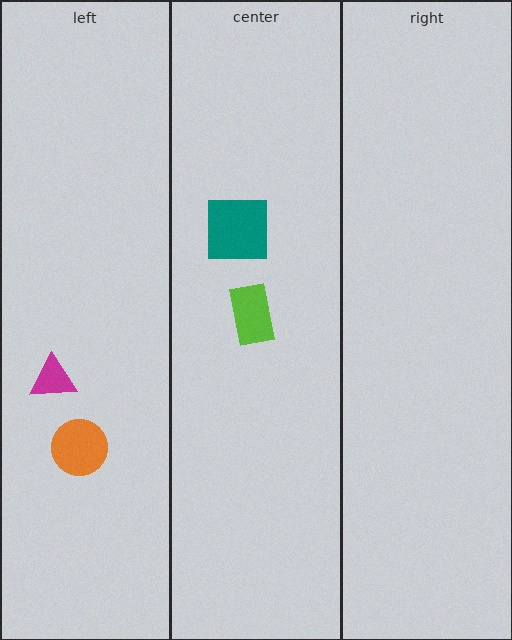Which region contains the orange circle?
The left region.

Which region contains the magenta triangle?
The left region.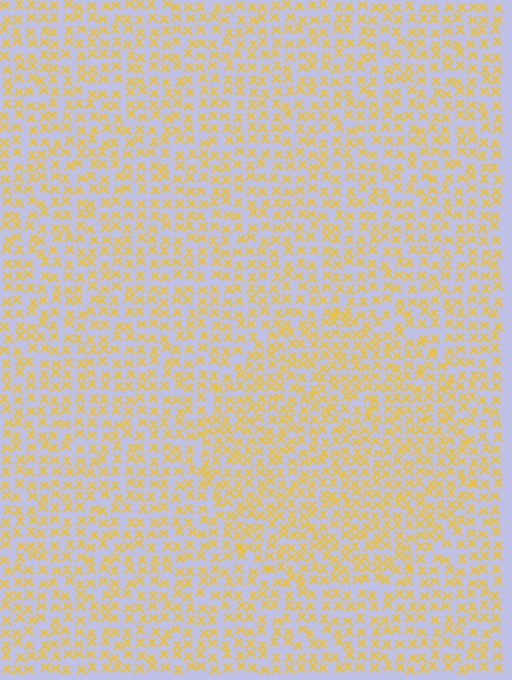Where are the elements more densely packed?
The elements are more densely packed inside the circle boundary.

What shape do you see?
I see a circle.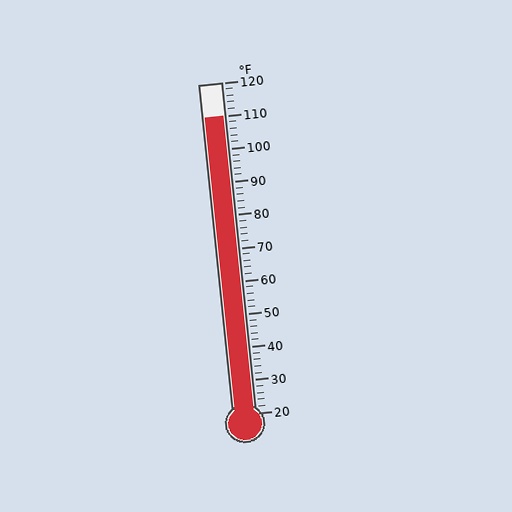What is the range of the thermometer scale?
The thermometer scale ranges from 20°F to 120°F.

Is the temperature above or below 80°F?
The temperature is above 80°F.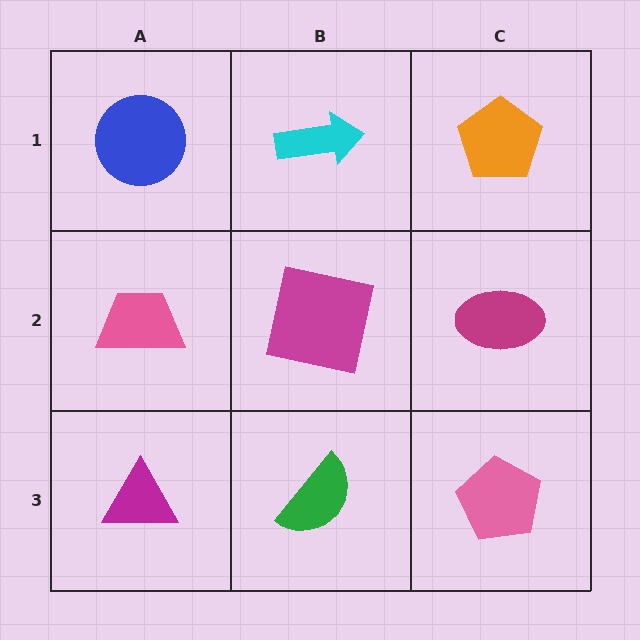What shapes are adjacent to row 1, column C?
A magenta ellipse (row 2, column C), a cyan arrow (row 1, column B).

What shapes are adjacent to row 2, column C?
An orange pentagon (row 1, column C), a pink pentagon (row 3, column C), a magenta square (row 2, column B).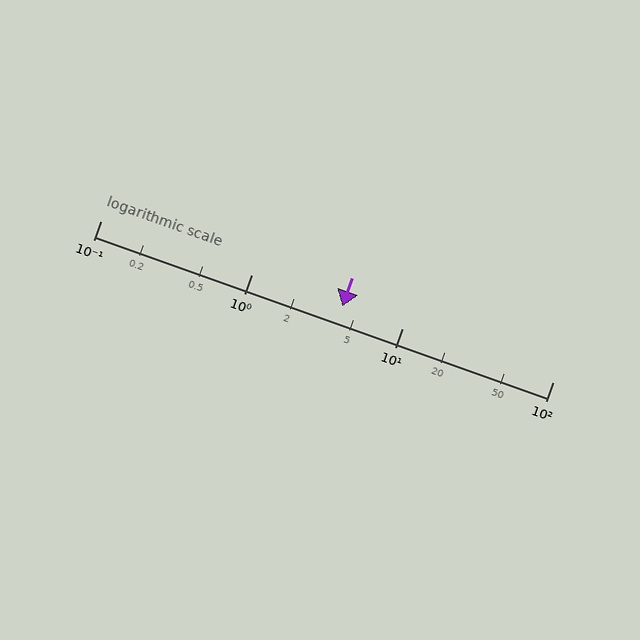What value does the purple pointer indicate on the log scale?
The pointer indicates approximately 4.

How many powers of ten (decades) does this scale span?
The scale spans 3 decades, from 0.1 to 100.